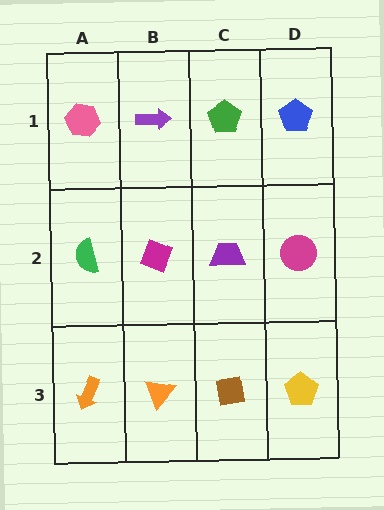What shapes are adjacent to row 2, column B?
A purple arrow (row 1, column B), an orange triangle (row 3, column B), a green semicircle (row 2, column A), a purple trapezoid (row 2, column C).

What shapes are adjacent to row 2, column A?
A pink hexagon (row 1, column A), an orange arrow (row 3, column A), a magenta diamond (row 2, column B).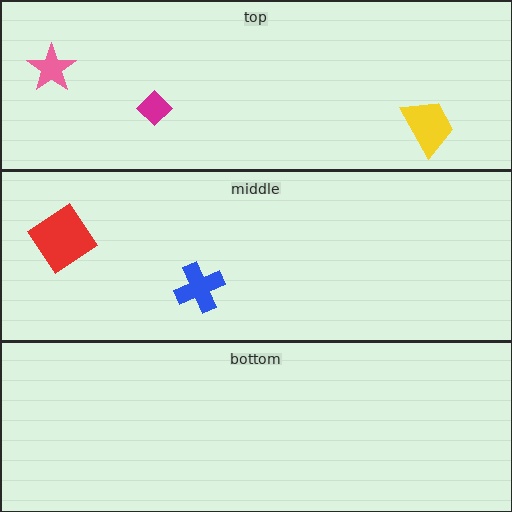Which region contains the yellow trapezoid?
The top region.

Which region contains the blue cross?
The middle region.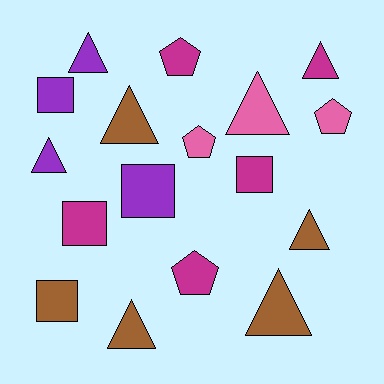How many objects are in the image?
There are 17 objects.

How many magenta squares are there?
There are 2 magenta squares.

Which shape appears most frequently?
Triangle, with 8 objects.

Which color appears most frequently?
Brown, with 5 objects.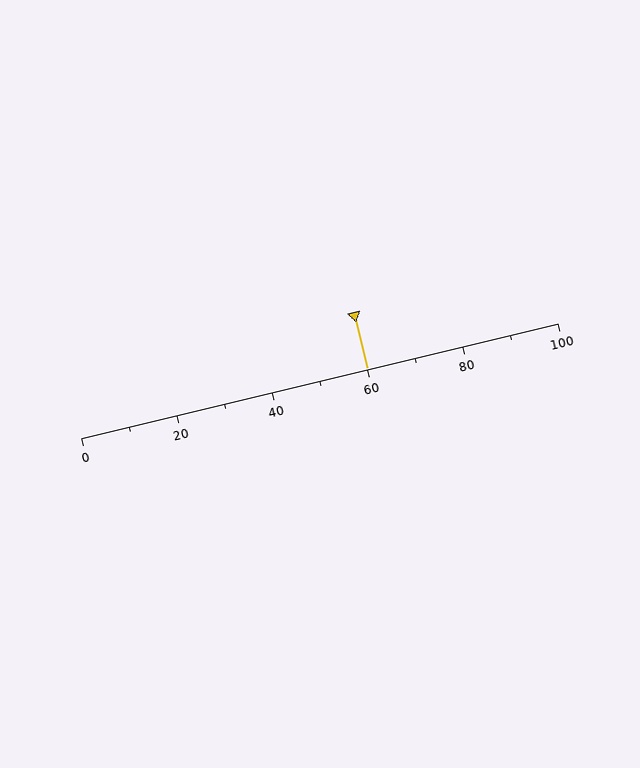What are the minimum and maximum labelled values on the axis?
The axis runs from 0 to 100.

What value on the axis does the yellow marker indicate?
The marker indicates approximately 60.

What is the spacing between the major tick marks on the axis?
The major ticks are spaced 20 apart.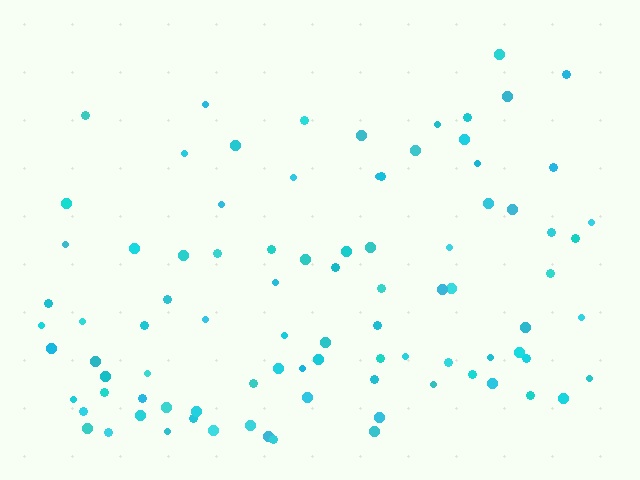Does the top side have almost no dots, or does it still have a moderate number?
Still a moderate number, just noticeably fewer than the bottom.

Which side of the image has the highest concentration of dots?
The bottom.